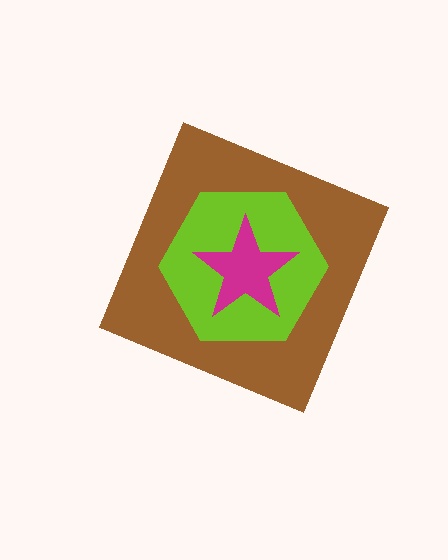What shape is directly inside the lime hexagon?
The magenta star.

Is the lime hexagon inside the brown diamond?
Yes.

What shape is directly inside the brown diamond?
The lime hexagon.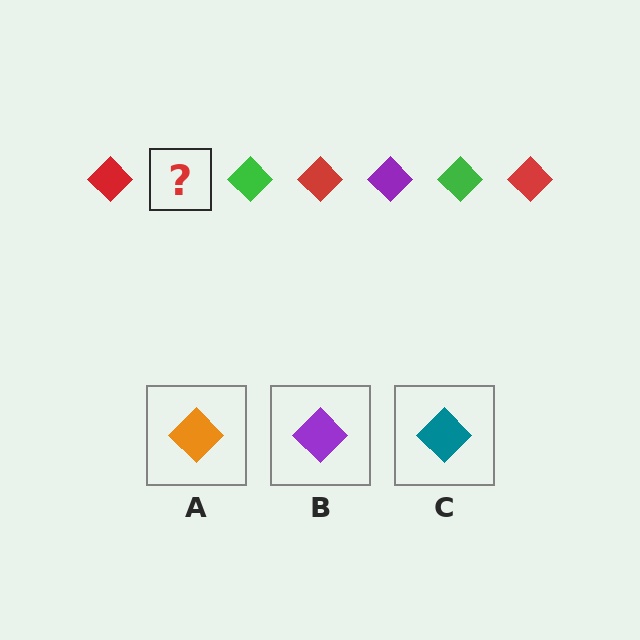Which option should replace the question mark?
Option B.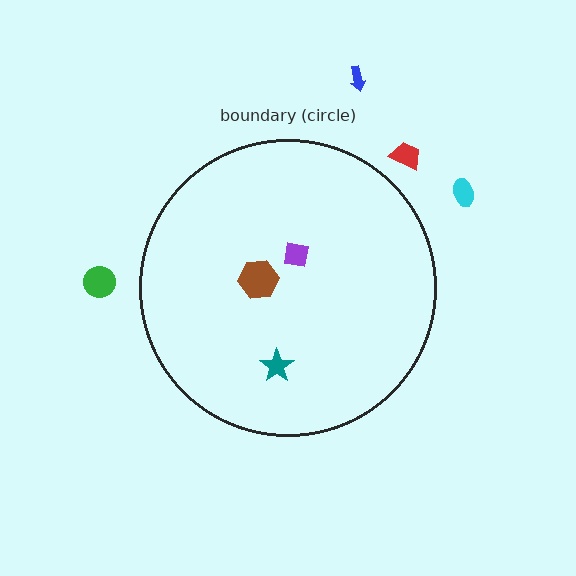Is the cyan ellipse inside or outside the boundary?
Outside.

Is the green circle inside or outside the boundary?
Outside.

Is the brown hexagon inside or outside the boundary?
Inside.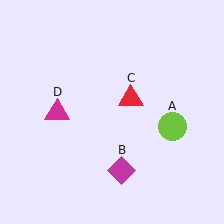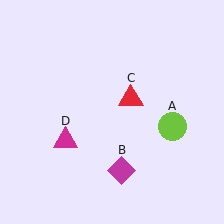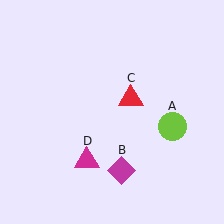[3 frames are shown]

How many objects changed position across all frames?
1 object changed position: magenta triangle (object D).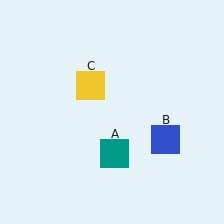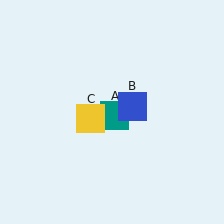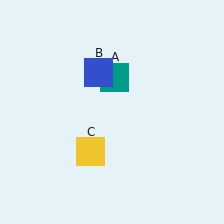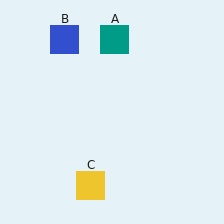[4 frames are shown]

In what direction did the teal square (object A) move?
The teal square (object A) moved up.